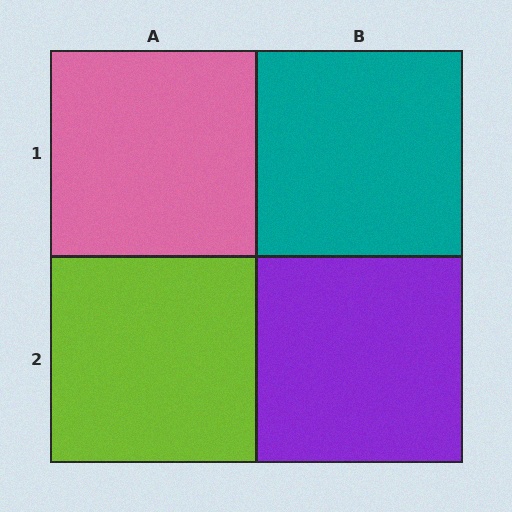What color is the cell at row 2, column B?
Purple.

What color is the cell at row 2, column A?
Lime.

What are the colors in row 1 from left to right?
Pink, teal.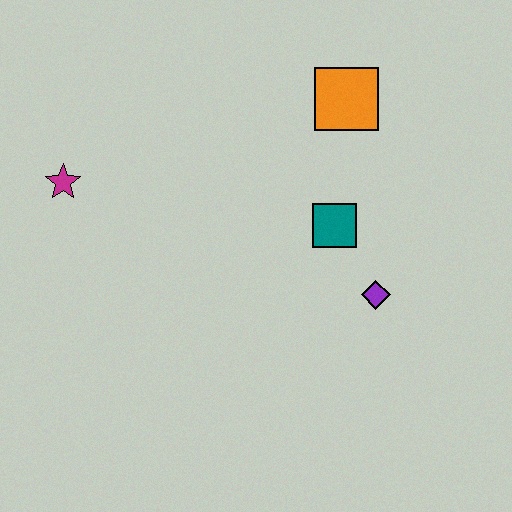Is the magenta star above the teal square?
Yes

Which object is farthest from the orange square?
The magenta star is farthest from the orange square.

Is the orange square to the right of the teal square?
Yes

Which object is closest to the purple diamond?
The teal square is closest to the purple diamond.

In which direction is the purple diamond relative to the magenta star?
The purple diamond is to the right of the magenta star.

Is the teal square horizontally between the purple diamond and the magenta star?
Yes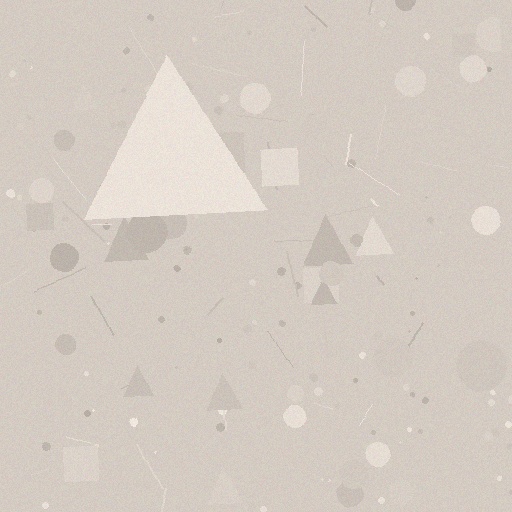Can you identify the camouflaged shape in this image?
The camouflaged shape is a triangle.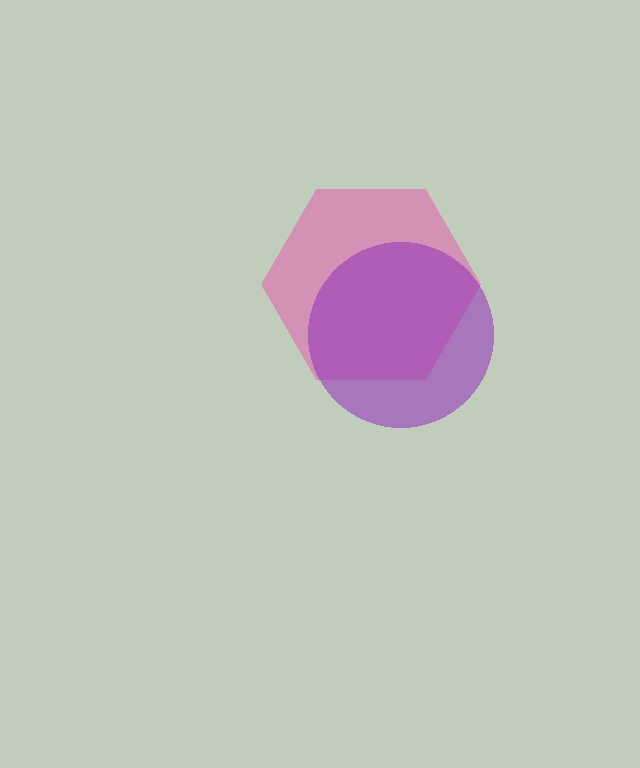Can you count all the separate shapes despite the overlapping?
Yes, there are 2 separate shapes.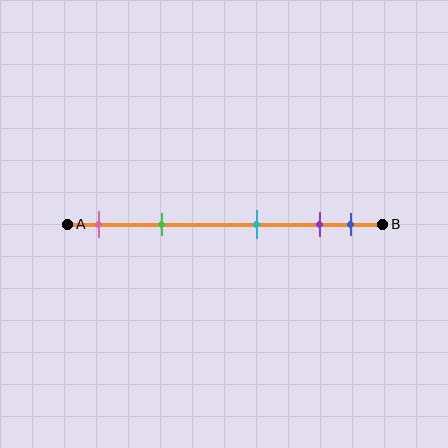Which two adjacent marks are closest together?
The purple and blue marks are the closest adjacent pair.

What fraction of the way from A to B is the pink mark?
The pink mark is approximately 10% (0.1) of the way from A to B.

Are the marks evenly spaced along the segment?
No, the marks are not evenly spaced.